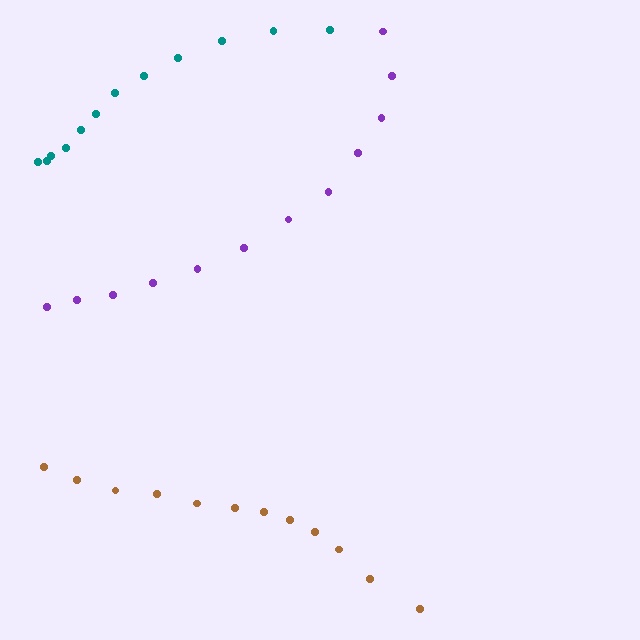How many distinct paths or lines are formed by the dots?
There are 3 distinct paths.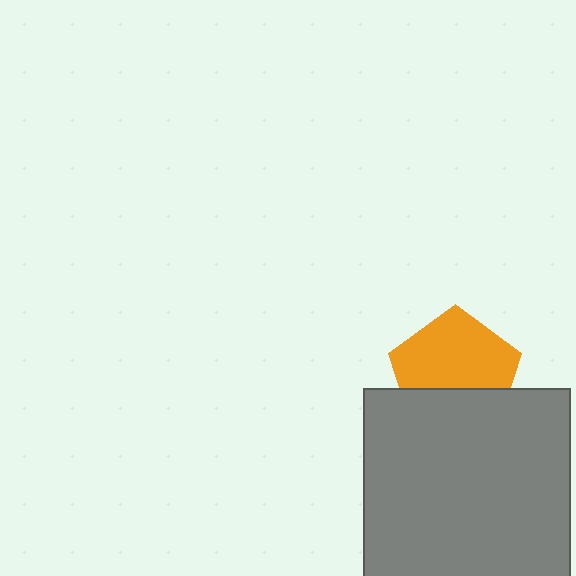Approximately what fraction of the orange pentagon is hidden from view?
Roughly 37% of the orange pentagon is hidden behind the gray square.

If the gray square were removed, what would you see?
You would see the complete orange pentagon.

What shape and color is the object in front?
The object in front is a gray square.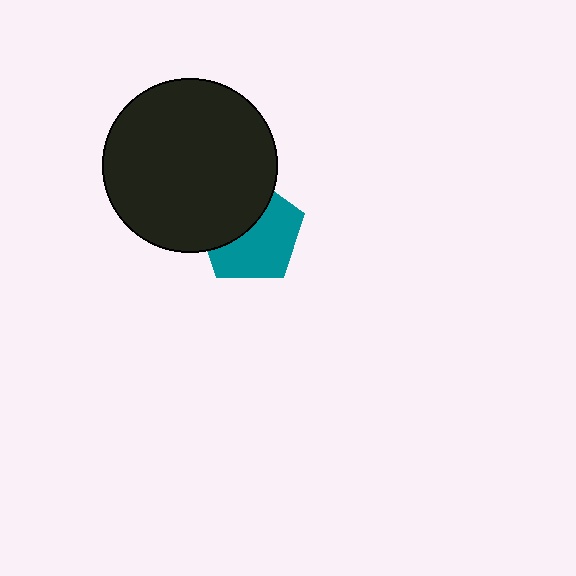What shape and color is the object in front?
The object in front is a black circle.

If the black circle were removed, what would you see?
You would see the complete teal pentagon.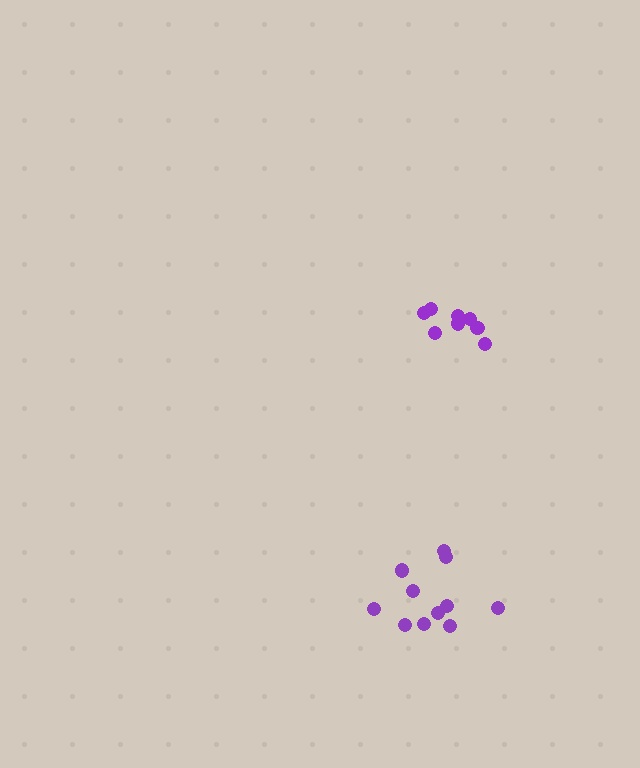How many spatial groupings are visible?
There are 2 spatial groupings.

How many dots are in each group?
Group 1: 8 dots, Group 2: 11 dots (19 total).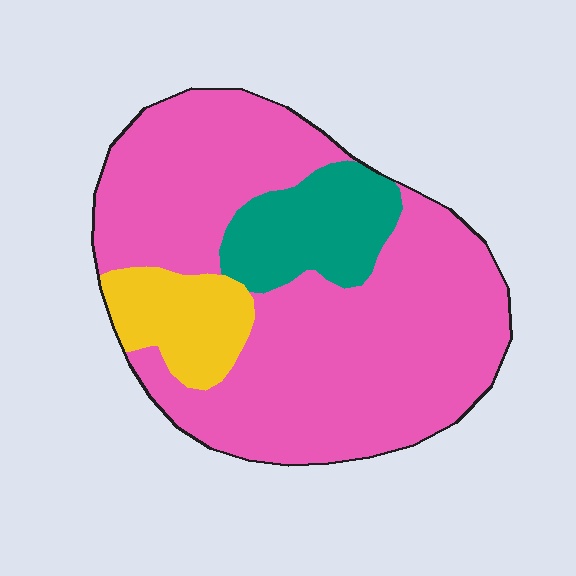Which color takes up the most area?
Pink, at roughly 75%.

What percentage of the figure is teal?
Teal covers around 15% of the figure.